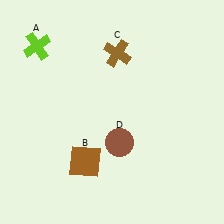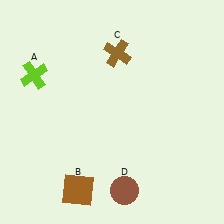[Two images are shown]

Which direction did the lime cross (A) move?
The lime cross (A) moved down.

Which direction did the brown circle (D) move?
The brown circle (D) moved down.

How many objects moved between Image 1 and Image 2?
3 objects moved between the two images.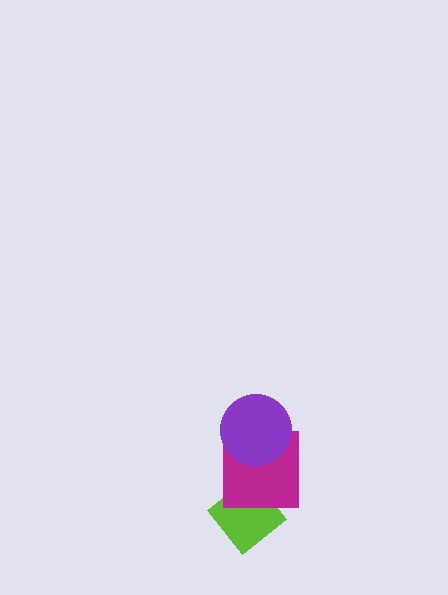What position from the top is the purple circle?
The purple circle is 1st from the top.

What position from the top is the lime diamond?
The lime diamond is 3rd from the top.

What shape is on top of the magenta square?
The purple circle is on top of the magenta square.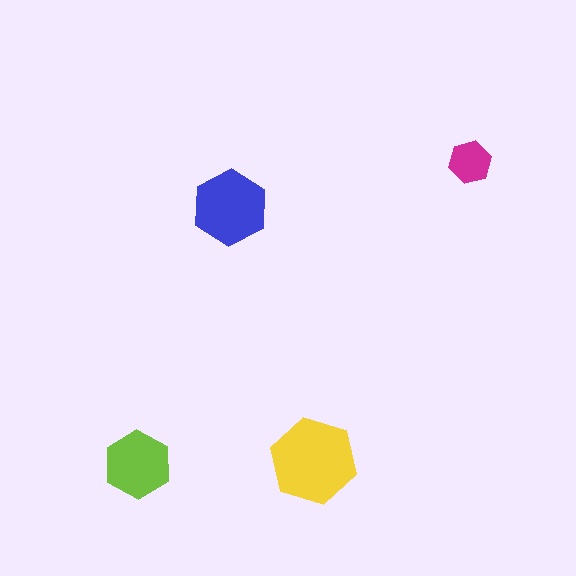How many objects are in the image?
There are 4 objects in the image.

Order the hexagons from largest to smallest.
the yellow one, the blue one, the lime one, the magenta one.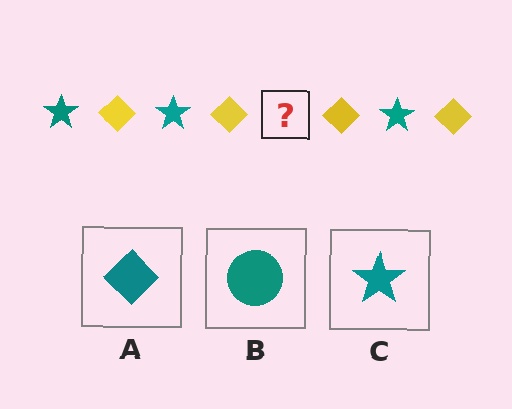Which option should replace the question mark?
Option C.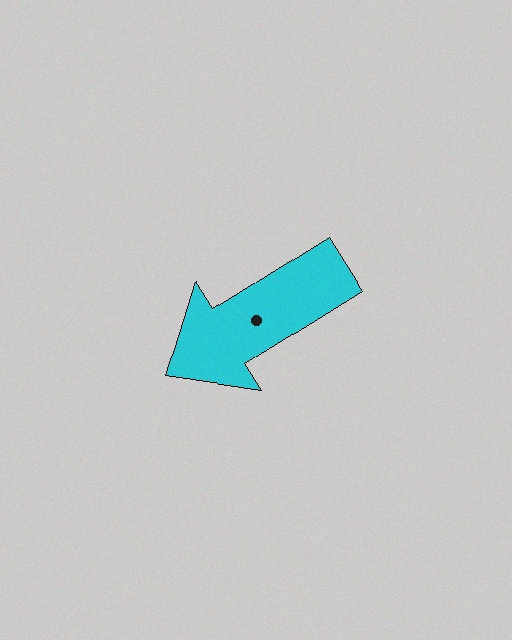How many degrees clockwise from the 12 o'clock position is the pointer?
Approximately 238 degrees.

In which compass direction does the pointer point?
Southwest.